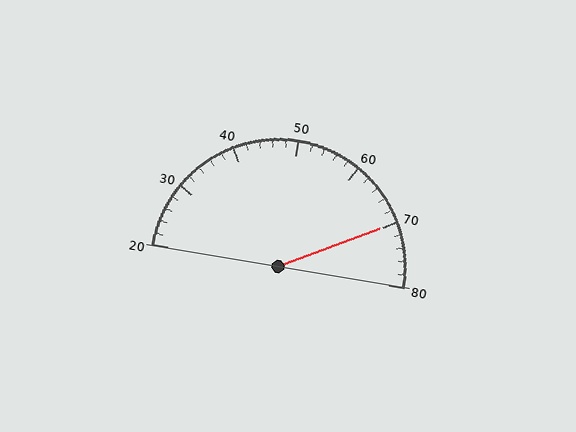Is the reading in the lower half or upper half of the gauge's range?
The reading is in the upper half of the range (20 to 80).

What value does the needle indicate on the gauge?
The needle indicates approximately 70.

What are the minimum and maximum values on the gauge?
The gauge ranges from 20 to 80.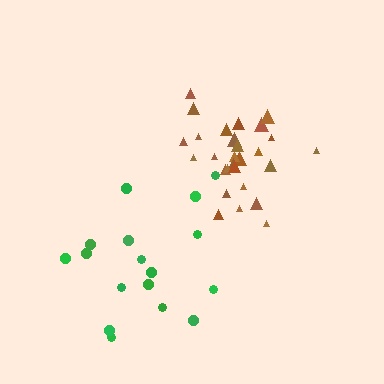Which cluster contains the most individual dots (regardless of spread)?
Brown (28).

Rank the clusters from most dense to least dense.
brown, green.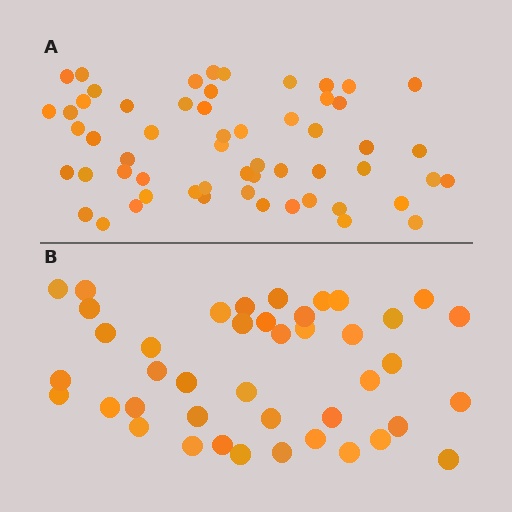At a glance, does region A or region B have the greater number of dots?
Region A (the top region) has more dots.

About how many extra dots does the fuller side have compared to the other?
Region A has approximately 15 more dots than region B.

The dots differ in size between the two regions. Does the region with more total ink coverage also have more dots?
No. Region B has more total ink coverage because its dots are larger, but region A actually contains more individual dots. Total area can be misleading — the number of items is what matters here.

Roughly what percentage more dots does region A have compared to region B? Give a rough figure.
About 35% more.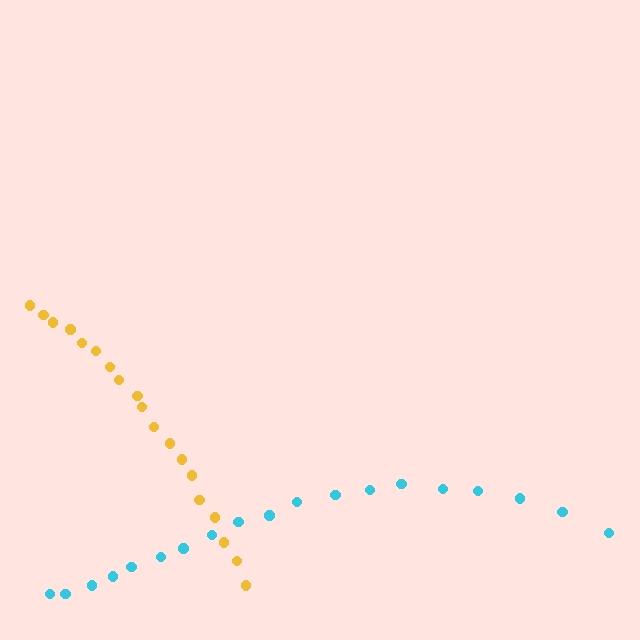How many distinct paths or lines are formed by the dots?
There are 2 distinct paths.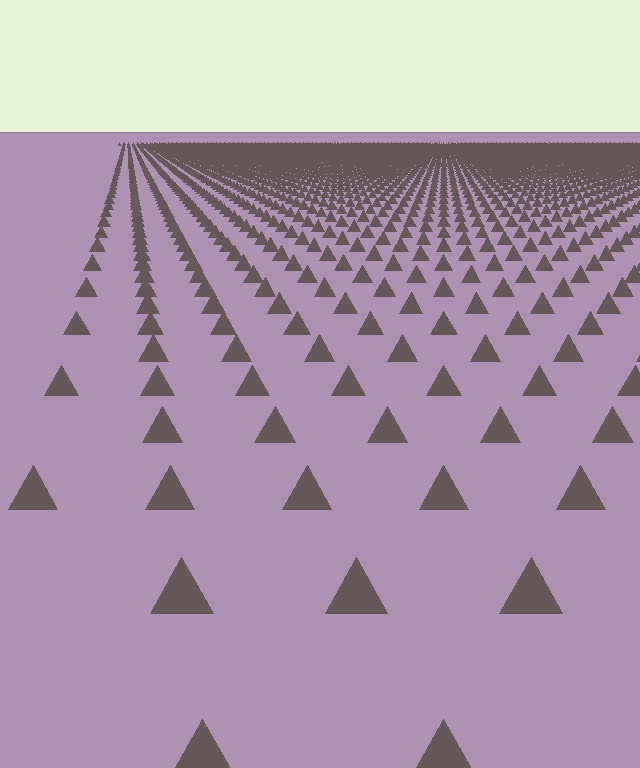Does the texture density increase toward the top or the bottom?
Density increases toward the top.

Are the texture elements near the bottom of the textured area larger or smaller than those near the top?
Larger. Near the bottom, elements are closer to the viewer and appear at a bigger on-screen size.